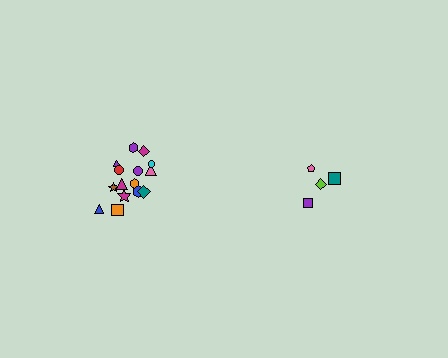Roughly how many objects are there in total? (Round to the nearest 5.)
Roughly 20 objects in total.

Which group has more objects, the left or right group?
The left group.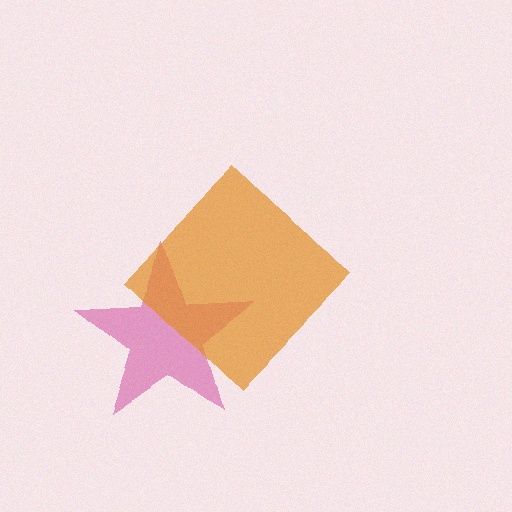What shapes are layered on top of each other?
The layered shapes are: a magenta star, an orange diamond.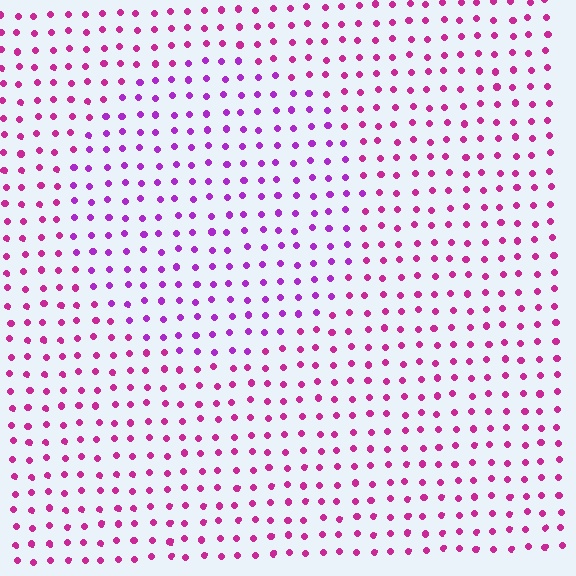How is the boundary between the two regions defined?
The boundary is defined purely by a slight shift in hue (about 30 degrees). Spacing, size, and orientation are identical on both sides.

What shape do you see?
I see a circle.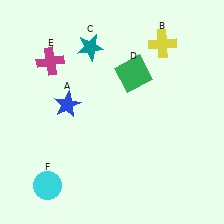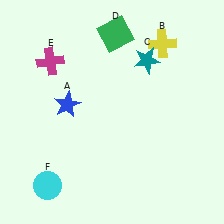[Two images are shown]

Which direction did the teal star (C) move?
The teal star (C) moved right.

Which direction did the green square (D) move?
The green square (D) moved up.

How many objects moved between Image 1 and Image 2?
2 objects moved between the two images.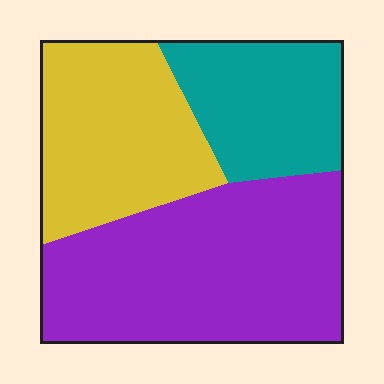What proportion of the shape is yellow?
Yellow takes up about one third (1/3) of the shape.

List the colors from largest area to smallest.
From largest to smallest: purple, yellow, teal.